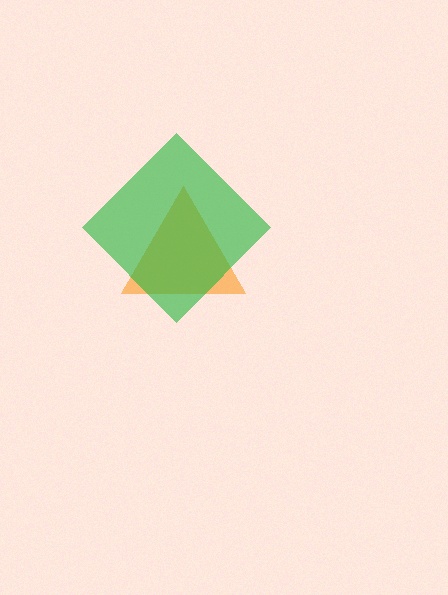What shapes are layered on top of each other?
The layered shapes are: an orange triangle, a green diamond.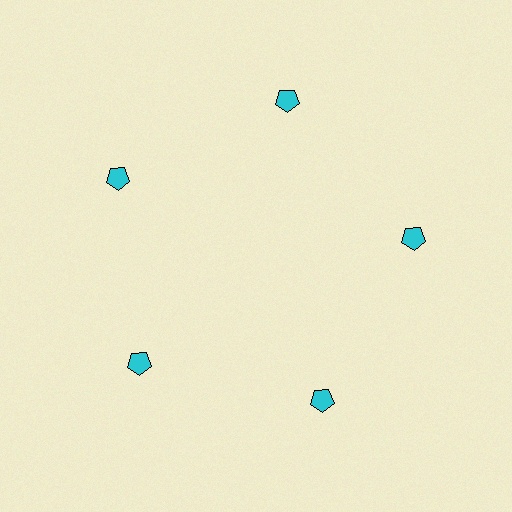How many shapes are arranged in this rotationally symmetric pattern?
There are 5 shapes, arranged in 5 groups of 1.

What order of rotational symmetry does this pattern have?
This pattern has 5-fold rotational symmetry.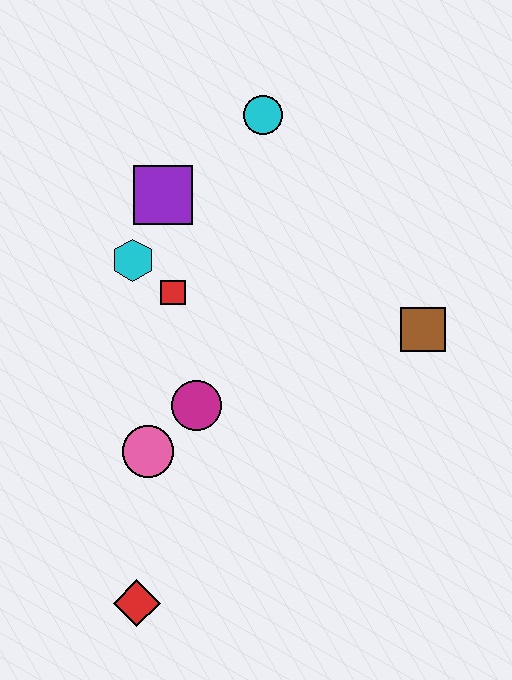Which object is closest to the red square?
The cyan hexagon is closest to the red square.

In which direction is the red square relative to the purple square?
The red square is below the purple square.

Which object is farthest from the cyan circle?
The red diamond is farthest from the cyan circle.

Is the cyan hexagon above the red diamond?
Yes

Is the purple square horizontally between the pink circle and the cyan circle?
Yes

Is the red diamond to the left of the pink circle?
Yes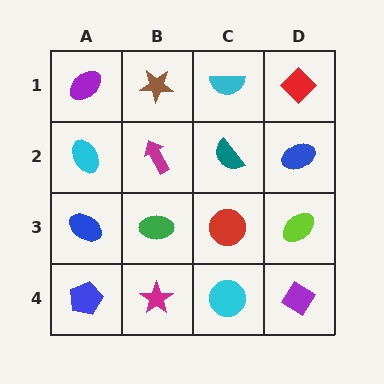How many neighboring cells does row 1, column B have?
3.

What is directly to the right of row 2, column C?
A blue ellipse.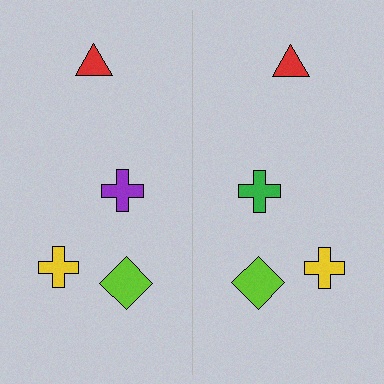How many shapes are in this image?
There are 8 shapes in this image.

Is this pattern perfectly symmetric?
No, the pattern is not perfectly symmetric. The green cross on the right side breaks the symmetry — its mirror counterpart is purple.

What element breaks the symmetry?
The green cross on the right side breaks the symmetry — its mirror counterpart is purple.